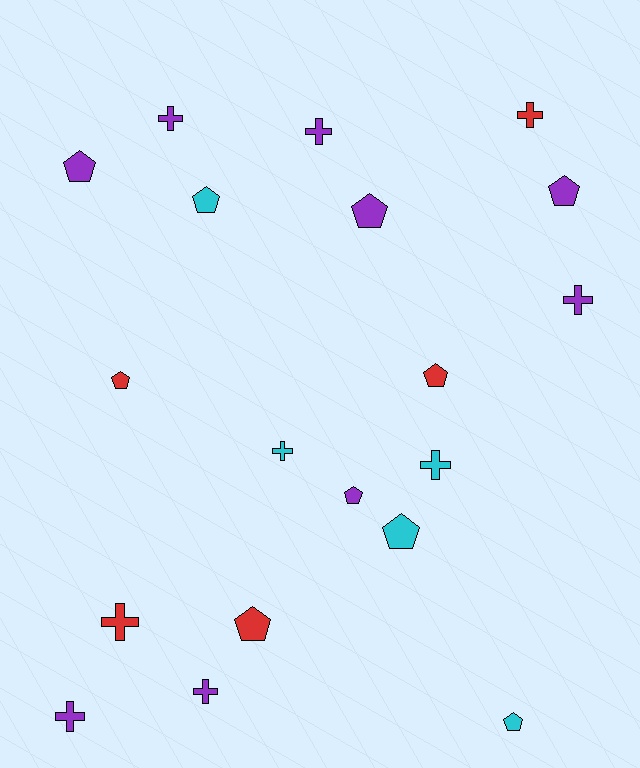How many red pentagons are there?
There are 3 red pentagons.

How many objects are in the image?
There are 19 objects.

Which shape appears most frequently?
Pentagon, with 10 objects.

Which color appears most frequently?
Purple, with 9 objects.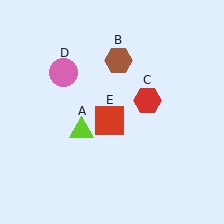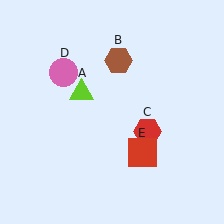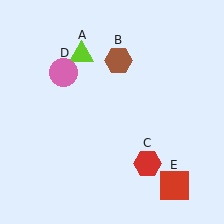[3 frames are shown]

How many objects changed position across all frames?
3 objects changed position: lime triangle (object A), red hexagon (object C), red square (object E).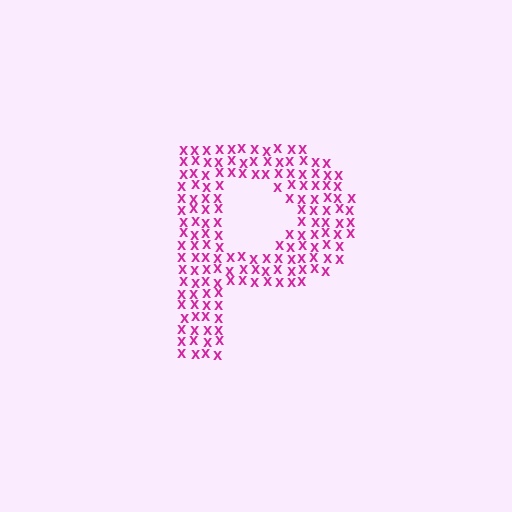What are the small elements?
The small elements are letter X's.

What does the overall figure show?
The overall figure shows the letter P.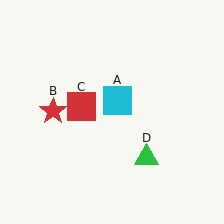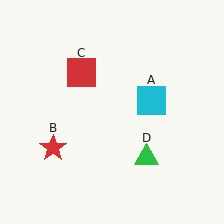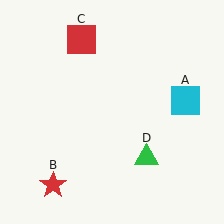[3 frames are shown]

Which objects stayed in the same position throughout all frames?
Green triangle (object D) remained stationary.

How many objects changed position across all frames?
3 objects changed position: cyan square (object A), red star (object B), red square (object C).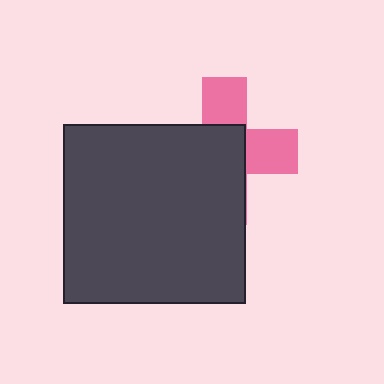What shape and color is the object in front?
The object in front is a dark gray rectangle.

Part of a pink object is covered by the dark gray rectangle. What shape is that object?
It is a cross.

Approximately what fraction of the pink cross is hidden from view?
Roughly 60% of the pink cross is hidden behind the dark gray rectangle.